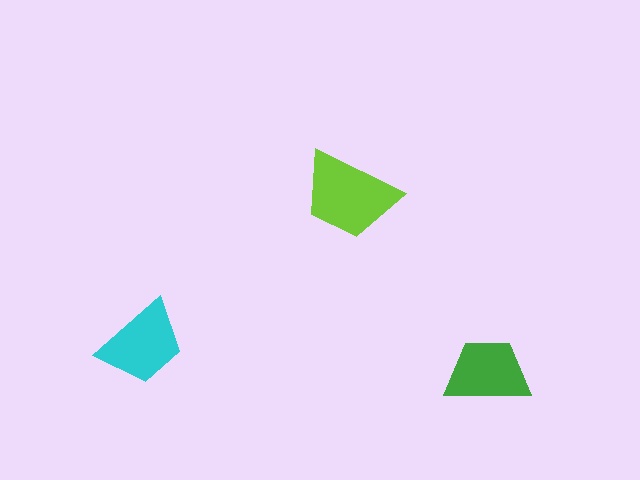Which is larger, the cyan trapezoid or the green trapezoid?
The cyan one.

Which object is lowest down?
The green trapezoid is bottommost.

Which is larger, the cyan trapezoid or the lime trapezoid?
The lime one.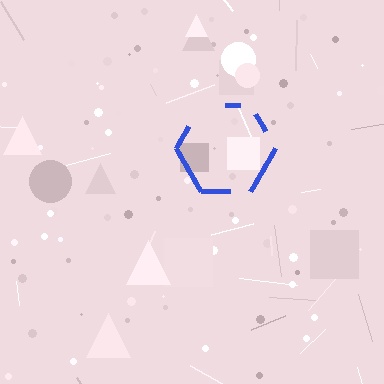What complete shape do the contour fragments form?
The contour fragments form a hexagon.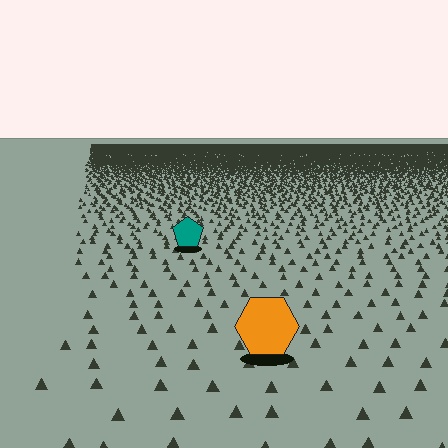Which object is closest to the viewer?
The orange hexagon is closest. The texture marks near it are larger and more spread out.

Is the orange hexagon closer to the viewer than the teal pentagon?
Yes. The orange hexagon is closer — you can tell from the texture gradient: the ground texture is coarser near it.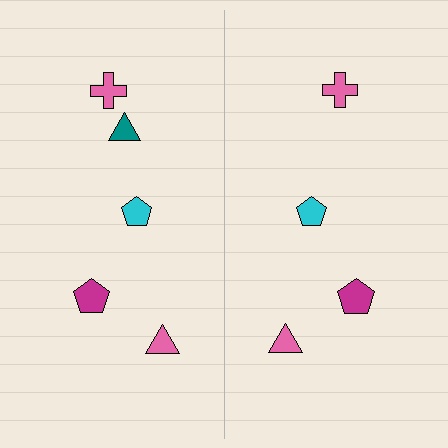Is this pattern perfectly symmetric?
No, the pattern is not perfectly symmetric. A teal triangle is missing from the right side.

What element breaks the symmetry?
A teal triangle is missing from the right side.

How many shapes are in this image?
There are 9 shapes in this image.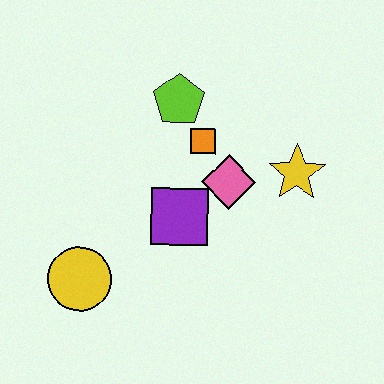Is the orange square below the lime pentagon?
Yes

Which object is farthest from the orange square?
The yellow circle is farthest from the orange square.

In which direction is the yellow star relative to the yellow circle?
The yellow star is to the right of the yellow circle.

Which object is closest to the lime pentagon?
The orange square is closest to the lime pentagon.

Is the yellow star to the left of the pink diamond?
No